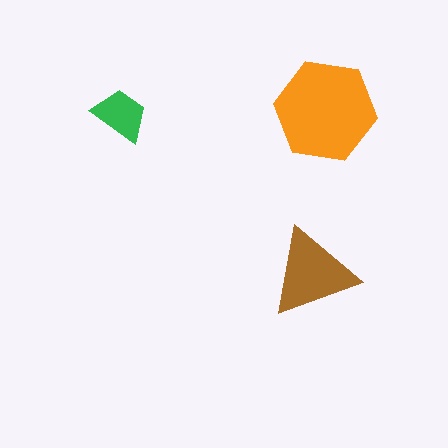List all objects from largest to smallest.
The orange hexagon, the brown triangle, the green trapezoid.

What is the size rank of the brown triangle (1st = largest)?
2nd.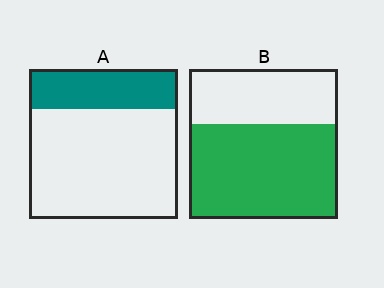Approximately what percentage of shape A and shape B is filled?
A is approximately 25% and B is approximately 65%.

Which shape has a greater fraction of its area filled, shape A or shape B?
Shape B.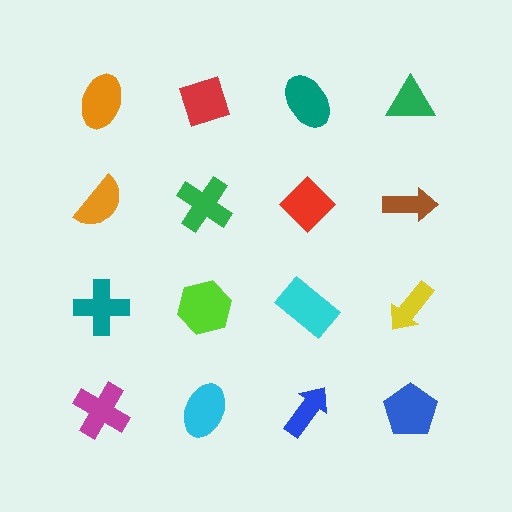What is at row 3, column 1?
A teal cross.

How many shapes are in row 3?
4 shapes.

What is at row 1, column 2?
A red diamond.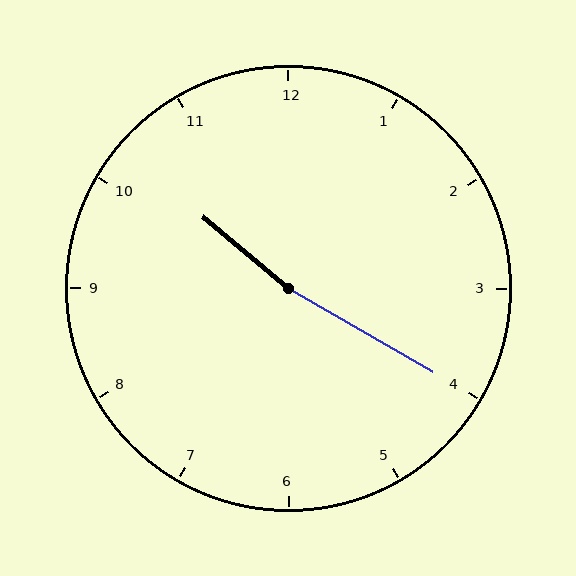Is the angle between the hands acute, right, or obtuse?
It is obtuse.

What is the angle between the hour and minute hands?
Approximately 170 degrees.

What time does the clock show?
10:20.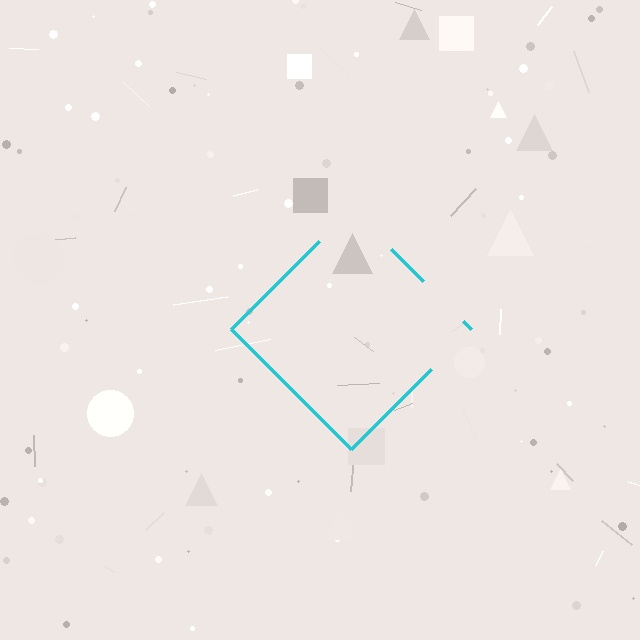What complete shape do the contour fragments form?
The contour fragments form a diamond.